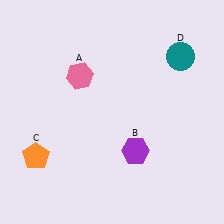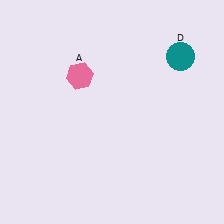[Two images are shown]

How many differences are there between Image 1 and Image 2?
There are 2 differences between the two images.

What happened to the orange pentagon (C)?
The orange pentagon (C) was removed in Image 2. It was in the bottom-left area of Image 1.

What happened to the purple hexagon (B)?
The purple hexagon (B) was removed in Image 2. It was in the bottom-right area of Image 1.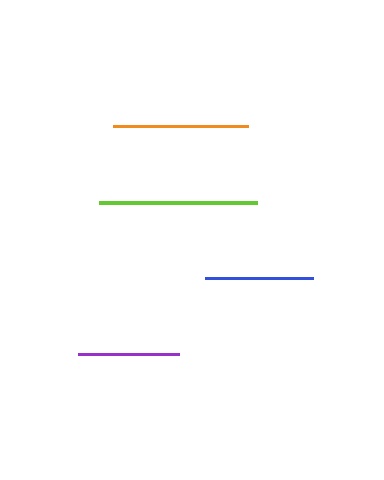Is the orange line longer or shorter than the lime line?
The lime line is longer than the orange line.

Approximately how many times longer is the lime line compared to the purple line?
The lime line is approximately 1.6 times the length of the purple line.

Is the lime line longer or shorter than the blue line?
The lime line is longer than the blue line.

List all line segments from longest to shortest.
From longest to shortest: lime, orange, blue, purple.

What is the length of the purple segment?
The purple segment is approximately 101 pixels long.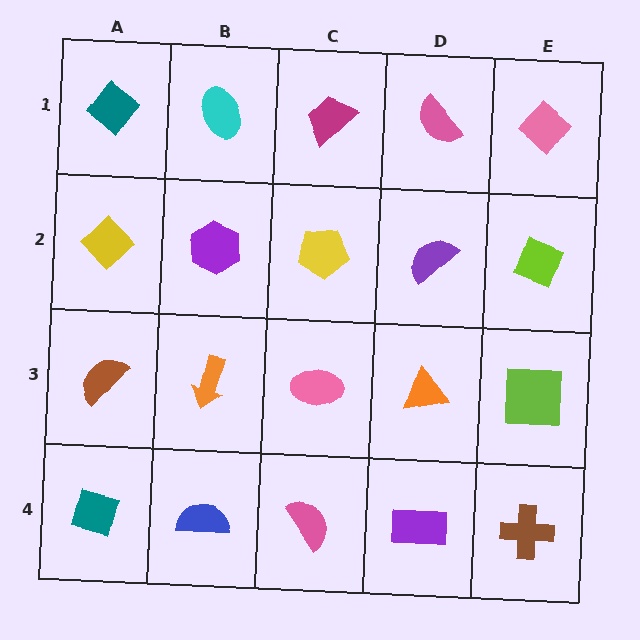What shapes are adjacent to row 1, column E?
A lime diamond (row 2, column E), a pink semicircle (row 1, column D).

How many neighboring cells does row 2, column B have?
4.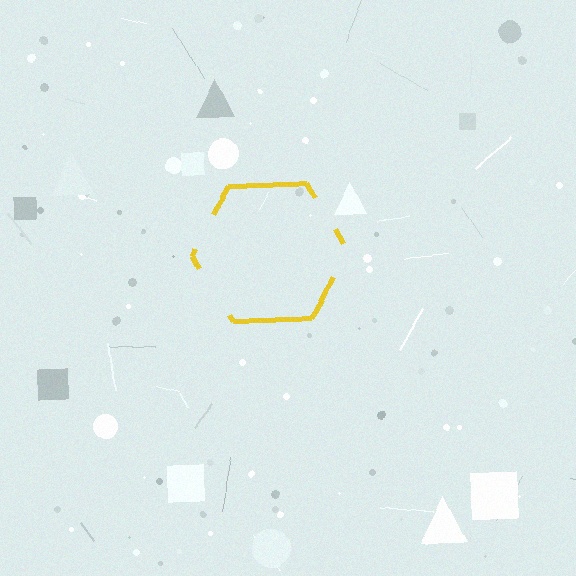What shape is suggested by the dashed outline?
The dashed outline suggests a hexagon.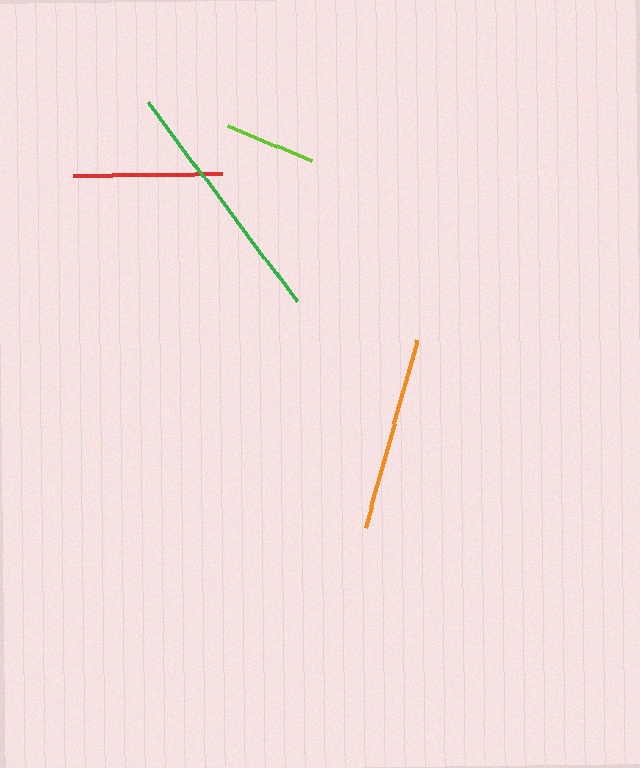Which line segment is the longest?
The green line is the longest at approximately 248 pixels.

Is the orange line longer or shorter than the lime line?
The orange line is longer than the lime line.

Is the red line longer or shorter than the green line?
The green line is longer than the red line.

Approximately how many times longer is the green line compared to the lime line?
The green line is approximately 2.7 times the length of the lime line.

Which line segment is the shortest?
The lime line is the shortest at approximately 92 pixels.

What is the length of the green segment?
The green segment is approximately 248 pixels long.